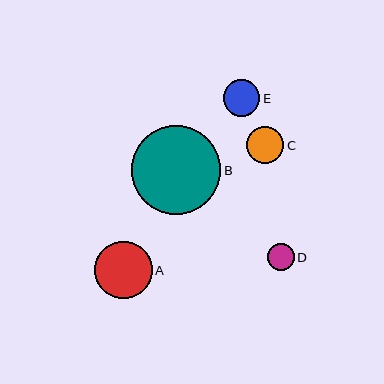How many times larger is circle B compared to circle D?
Circle B is approximately 3.4 times the size of circle D.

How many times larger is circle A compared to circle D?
Circle A is approximately 2.2 times the size of circle D.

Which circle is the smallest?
Circle D is the smallest with a size of approximately 27 pixels.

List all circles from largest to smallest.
From largest to smallest: B, A, C, E, D.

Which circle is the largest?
Circle B is the largest with a size of approximately 89 pixels.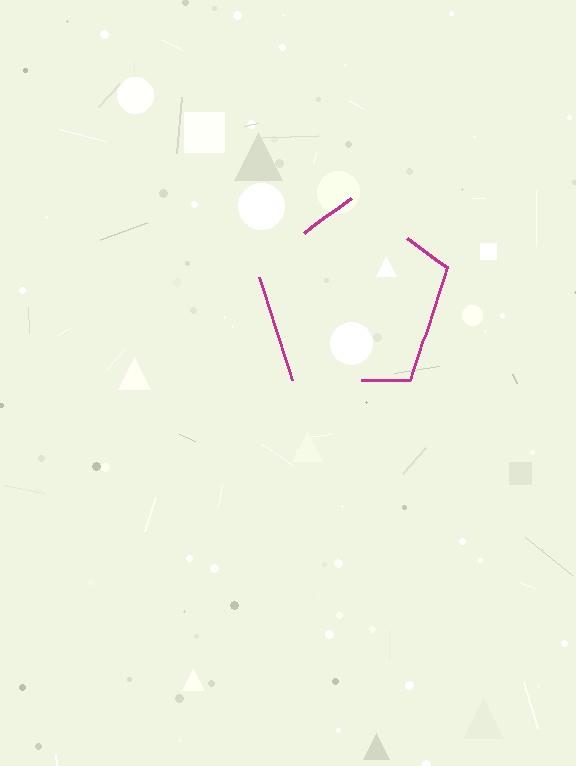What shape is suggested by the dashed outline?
The dashed outline suggests a pentagon.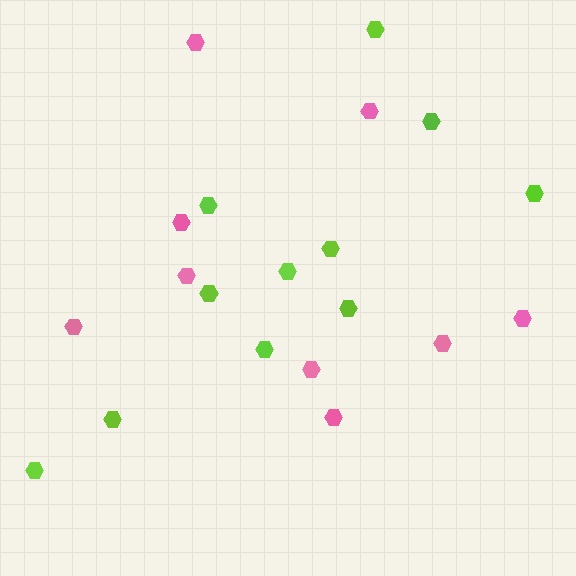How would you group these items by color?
There are 2 groups: one group of pink hexagons (9) and one group of lime hexagons (11).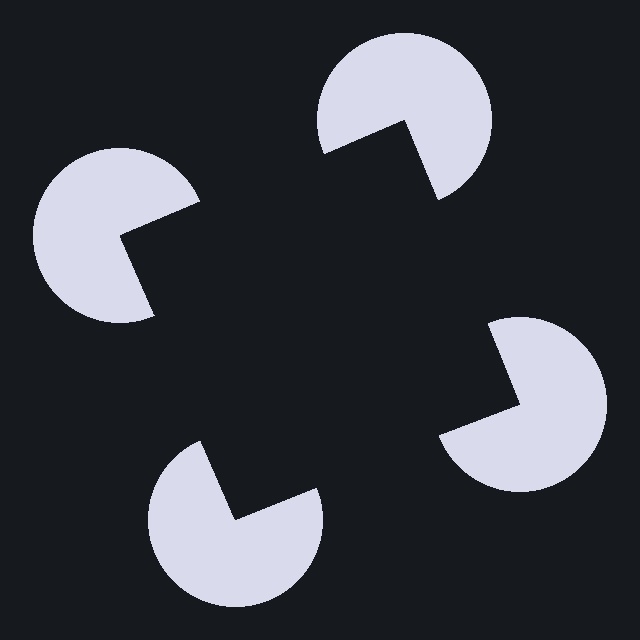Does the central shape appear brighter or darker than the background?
It typically appears slightly darker than the background, even though no actual brightness change is drawn.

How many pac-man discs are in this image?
There are 4 — one at each vertex of the illusory square.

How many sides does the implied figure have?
4 sides.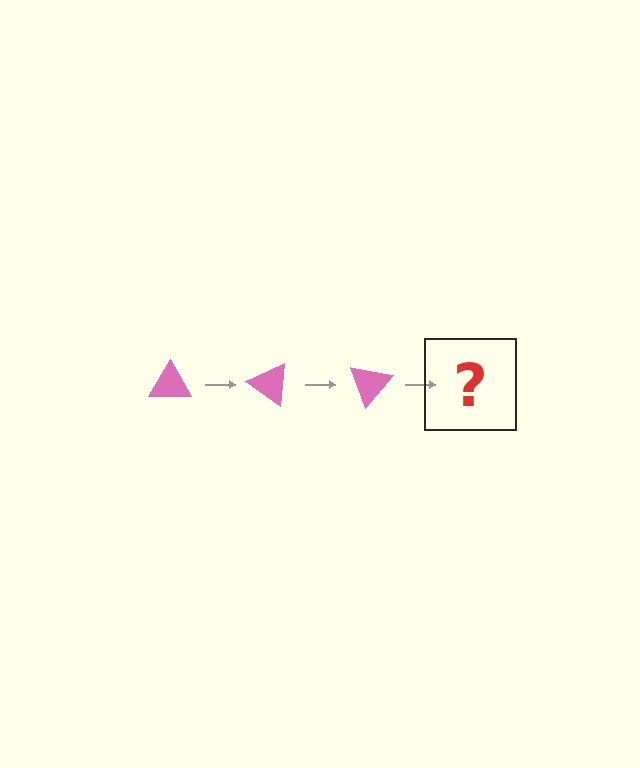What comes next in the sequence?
The next element should be a pink triangle rotated 105 degrees.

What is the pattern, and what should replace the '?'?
The pattern is that the triangle rotates 35 degrees each step. The '?' should be a pink triangle rotated 105 degrees.